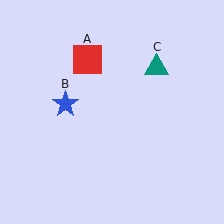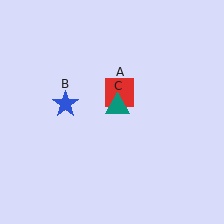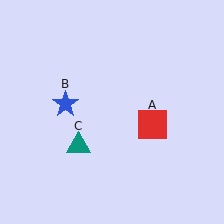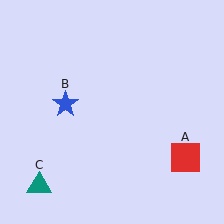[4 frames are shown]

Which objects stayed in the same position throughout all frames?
Blue star (object B) remained stationary.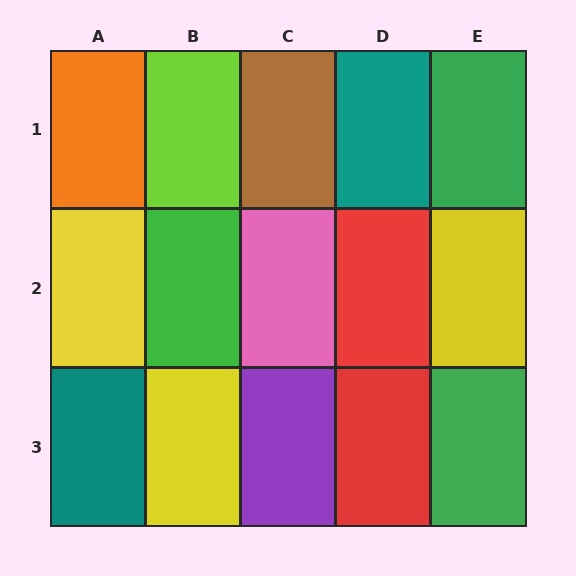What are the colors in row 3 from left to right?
Teal, yellow, purple, red, green.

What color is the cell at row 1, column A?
Orange.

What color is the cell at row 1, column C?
Brown.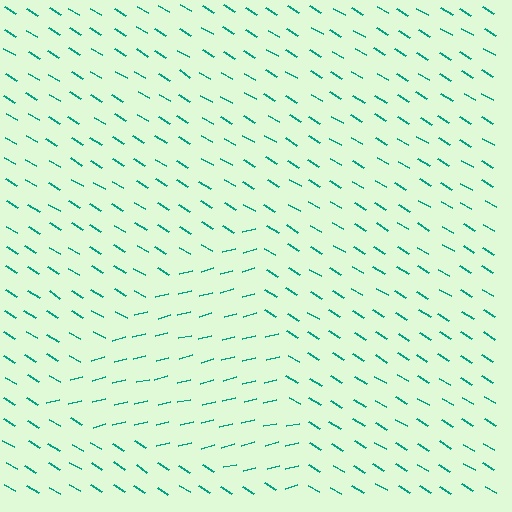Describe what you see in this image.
The image is filled with small teal line segments. A triangle region in the image has lines oriented differently from the surrounding lines, creating a visible texture boundary.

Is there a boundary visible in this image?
Yes, there is a texture boundary formed by a change in line orientation.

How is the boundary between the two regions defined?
The boundary is defined purely by a change in line orientation (approximately 45 degrees difference). All lines are the same color and thickness.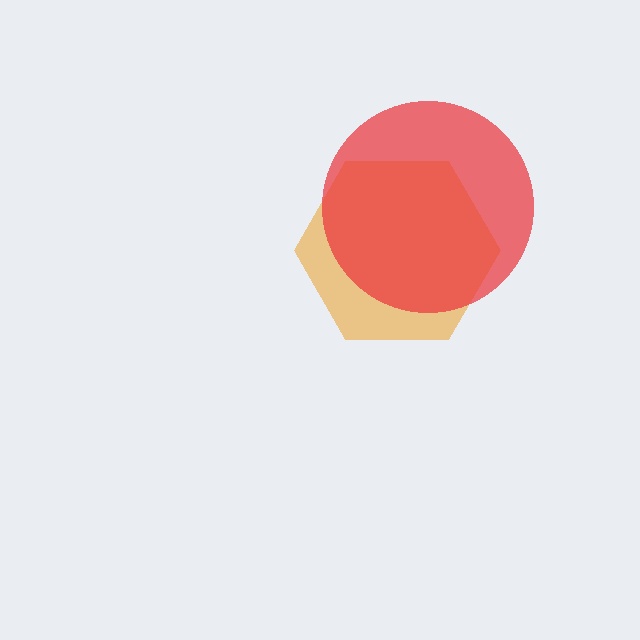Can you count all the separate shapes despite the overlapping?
Yes, there are 2 separate shapes.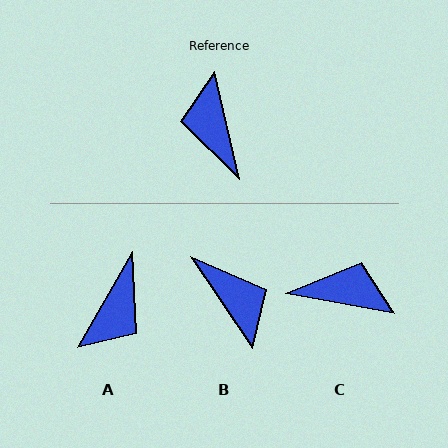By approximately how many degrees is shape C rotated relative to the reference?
Approximately 113 degrees clockwise.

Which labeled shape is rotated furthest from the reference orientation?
B, about 159 degrees away.